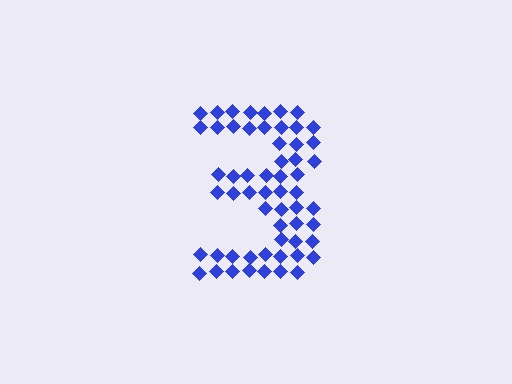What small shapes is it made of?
It is made of small diamonds.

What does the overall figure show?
The overall figure shows the digit 3.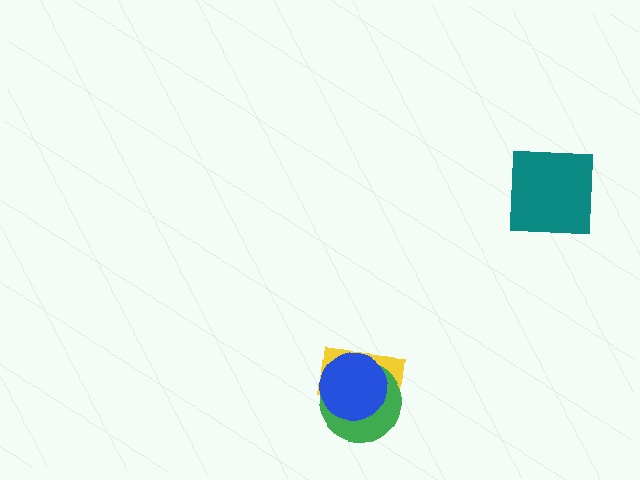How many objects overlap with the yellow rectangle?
2 objects overlap with the yellow rectangle.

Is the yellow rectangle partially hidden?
Yes, it is partially covered by another shape.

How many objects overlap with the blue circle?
2 objects overlap with the blue circle.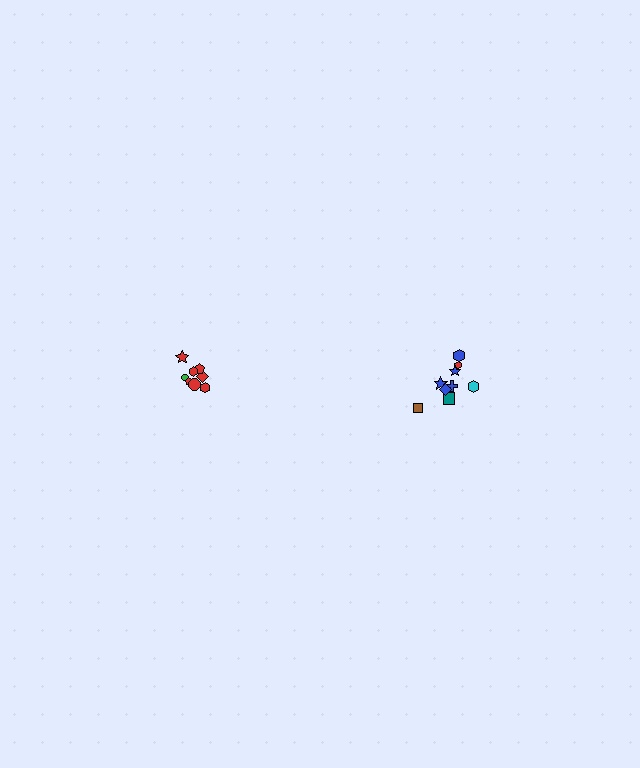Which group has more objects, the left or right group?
The right group.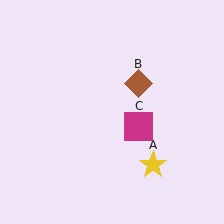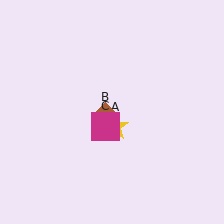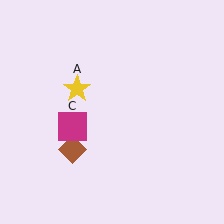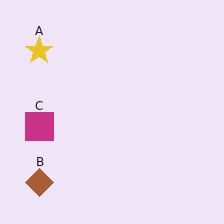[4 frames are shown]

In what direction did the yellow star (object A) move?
The yellow star (object A) moved up and to the left.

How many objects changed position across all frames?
3 objects changed position: yellow star (object A), brown diamond (object B), magenta square (object C).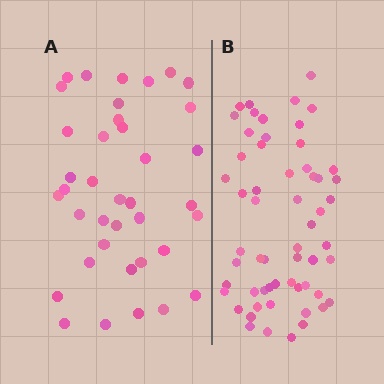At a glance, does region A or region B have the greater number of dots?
Region B (the right region) has more dots.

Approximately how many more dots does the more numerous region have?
Region B has approximately 20 more dots than region A.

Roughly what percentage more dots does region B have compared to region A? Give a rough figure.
About 55% more.